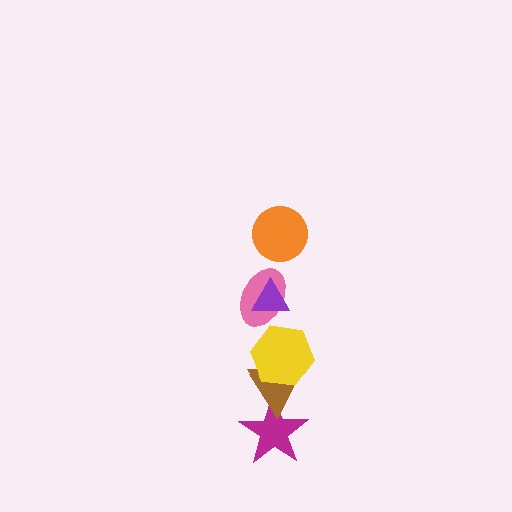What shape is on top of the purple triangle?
The orange circle is on top of the purple triangle.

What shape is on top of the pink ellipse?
The purple triangle is on top of the pink ellipse.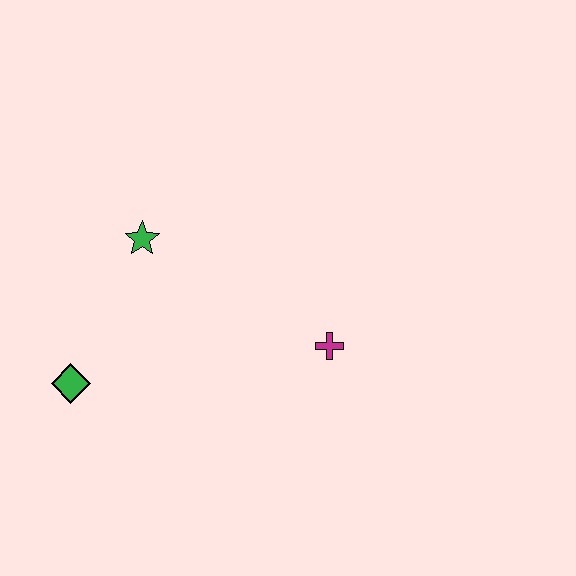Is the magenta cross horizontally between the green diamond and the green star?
No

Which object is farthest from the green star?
The magenta cross is farthest from the green star.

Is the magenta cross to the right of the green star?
Yes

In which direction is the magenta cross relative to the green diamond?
The magenta cross is to the right of the green diamond.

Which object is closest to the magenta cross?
The green star is closest to the magenta cross.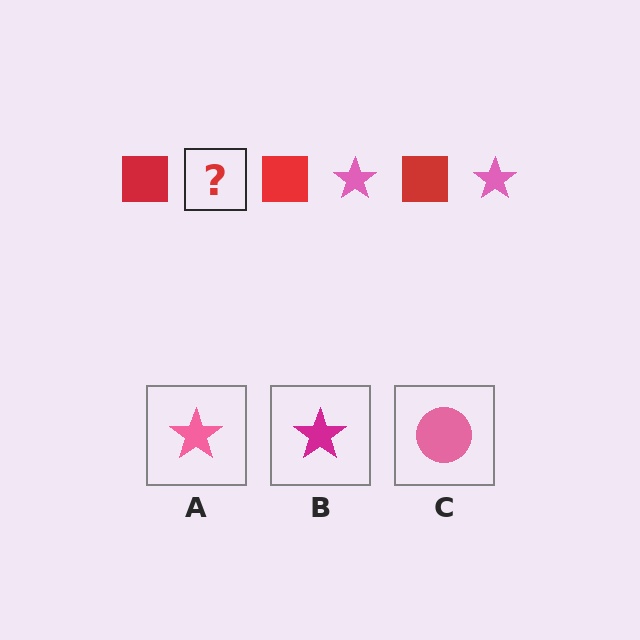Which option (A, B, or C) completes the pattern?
A.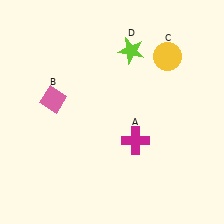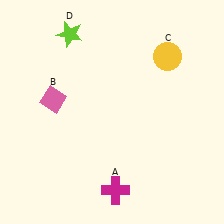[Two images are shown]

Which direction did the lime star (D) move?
The lime star (D) moved left.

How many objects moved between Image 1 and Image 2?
2 objects moved between the two images.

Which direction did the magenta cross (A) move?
The magenta cross (A) moved down.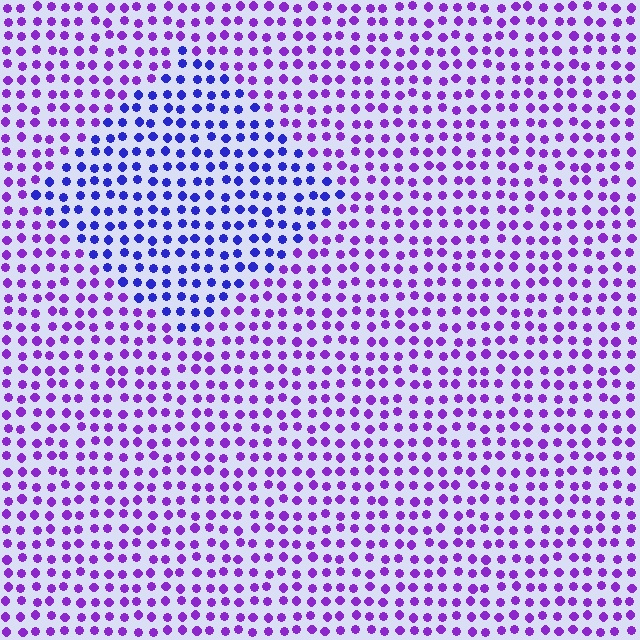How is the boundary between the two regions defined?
The boundary is defined purely by a slight shift in hue (about 38 degrees). Spacing, size, and orientation are identical on both sides.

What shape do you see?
I see a diamond.